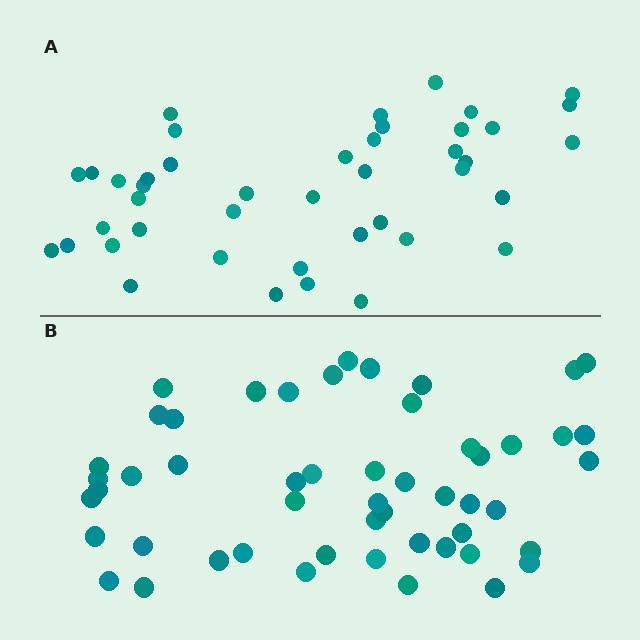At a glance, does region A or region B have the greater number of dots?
Region B (the bottom region) has more dots.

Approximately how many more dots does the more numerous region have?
Region B has roughly 8 or so more dots than region A.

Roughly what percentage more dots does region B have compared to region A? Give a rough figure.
About 20% more.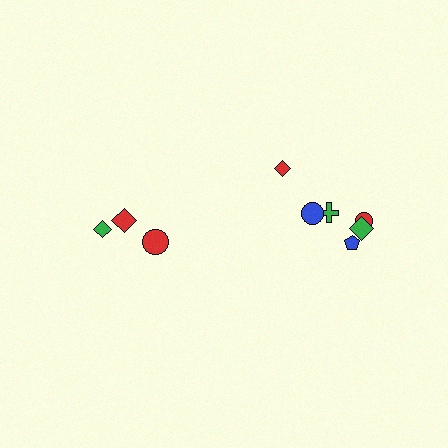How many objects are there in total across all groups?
There are 9 objects.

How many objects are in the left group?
There are 3 objects.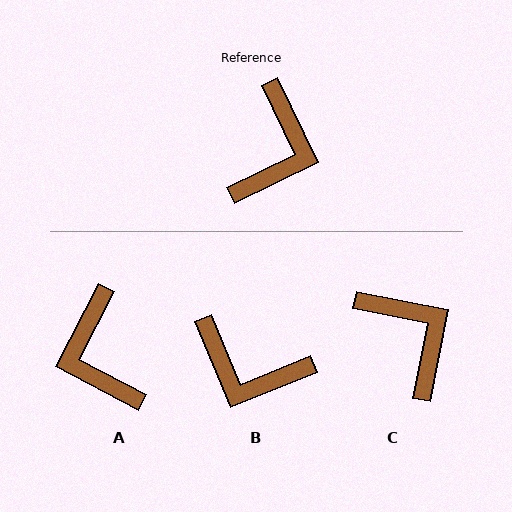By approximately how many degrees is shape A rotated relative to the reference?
Approximately 144 degrees clockwise.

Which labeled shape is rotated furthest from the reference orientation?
A, about 144 degrees away.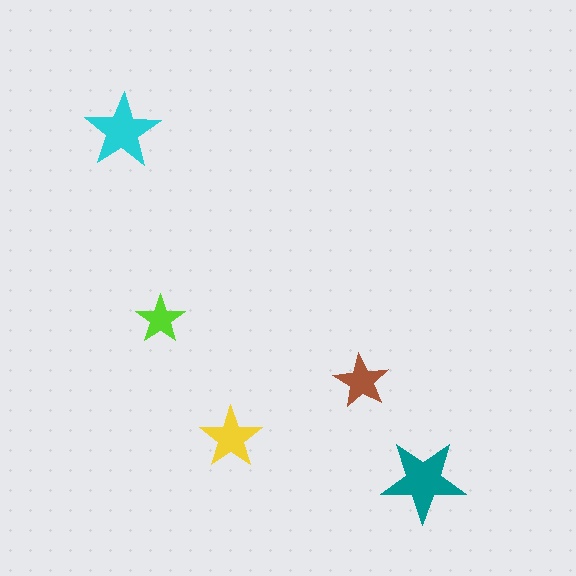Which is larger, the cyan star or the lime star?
The cyan one.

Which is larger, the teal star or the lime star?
The teal one.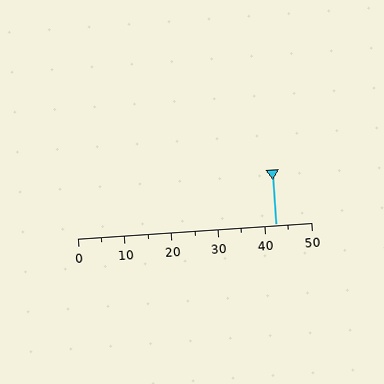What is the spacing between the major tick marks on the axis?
The major ticks are spaced 10 apart.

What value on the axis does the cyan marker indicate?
The marker indicates approximately 42.5.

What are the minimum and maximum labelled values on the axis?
The axis runs from 0 to 50.